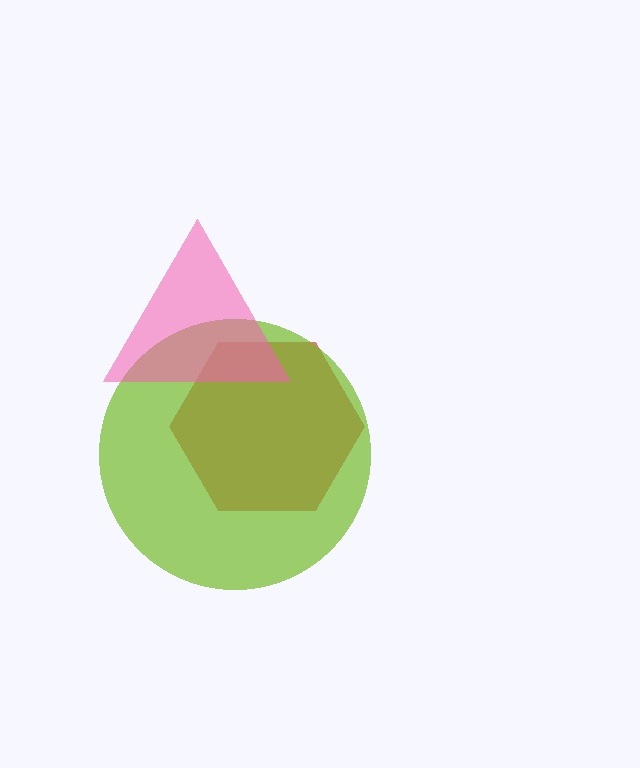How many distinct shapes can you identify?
There are 3 distinct shapes: a red hexagon, a lime circle, a pink triangle.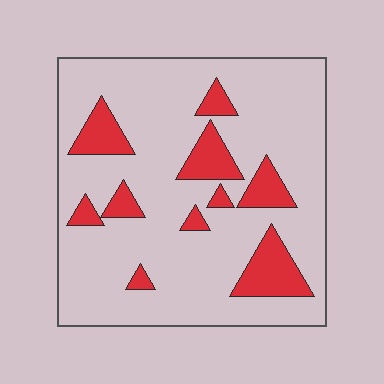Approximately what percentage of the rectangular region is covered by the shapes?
Approximately 20%.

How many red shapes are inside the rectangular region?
10.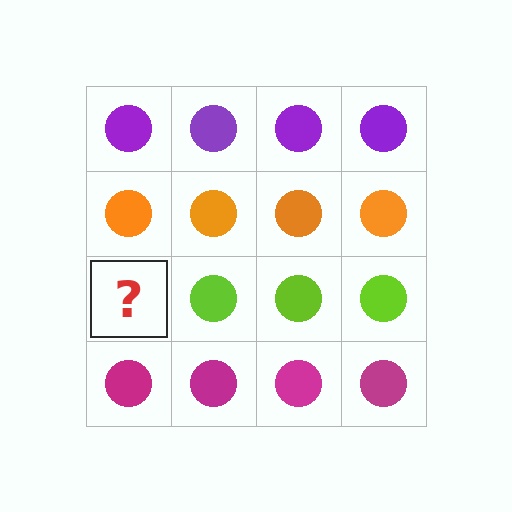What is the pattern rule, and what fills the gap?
The rule is that each row has a consistent color. The gap should be filled with a lime circle.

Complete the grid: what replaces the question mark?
The question mark should be replaced with a lime circle.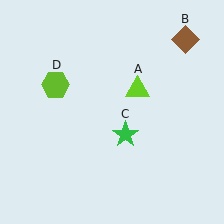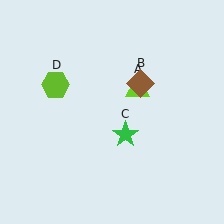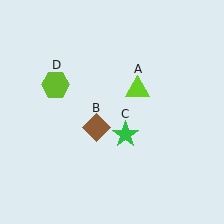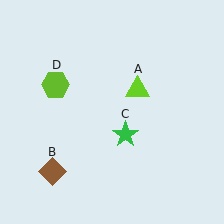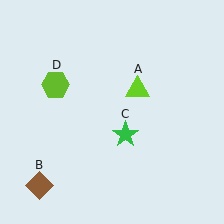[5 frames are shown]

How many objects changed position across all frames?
1 object changed position: brown diamond (object B).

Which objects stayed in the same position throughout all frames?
Lime triangle (object A) and green star (object C) and lime hexagon (object D) remained stationary.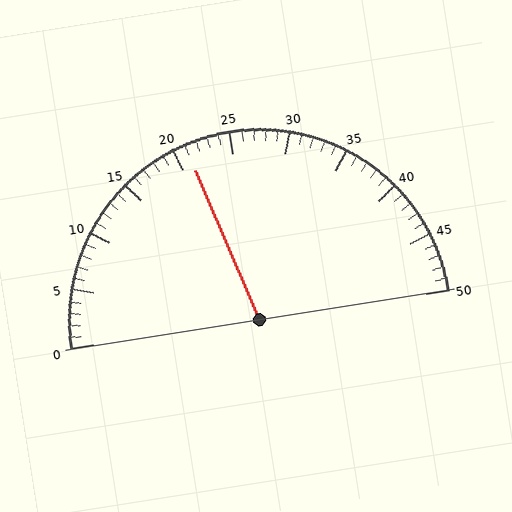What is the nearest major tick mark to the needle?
The nearest major tick mark is 20.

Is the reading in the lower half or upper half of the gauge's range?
The reading is in the lower half of the range (0 to 50).